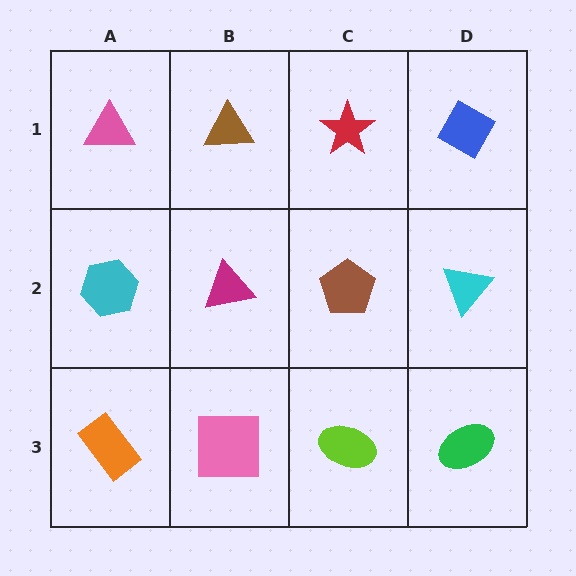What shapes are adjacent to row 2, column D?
A blue diamond (row 1, column D), a green ellipse (row 3, column D), a brown pentagon (row 2, column C).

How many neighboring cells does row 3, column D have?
2.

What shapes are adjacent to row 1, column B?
A magenta triangle (row 2, column B), a pink triangle (row 1, column A), a red star (row 1, column C).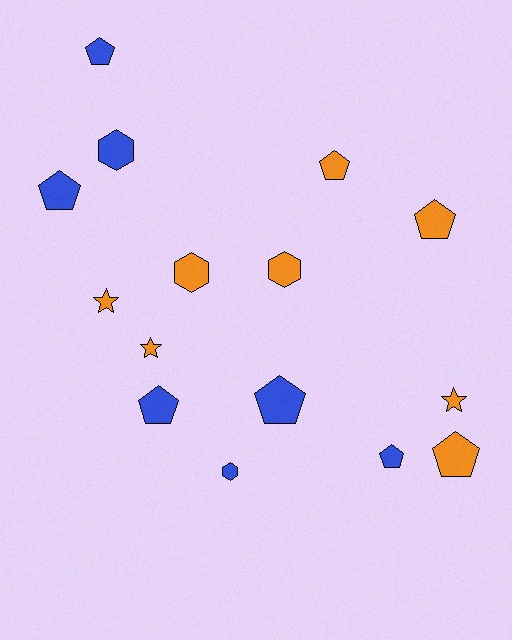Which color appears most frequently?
Orange, with 8 objects.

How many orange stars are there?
There are 3 orange stars.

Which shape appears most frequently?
Pentagon, with 8 objects.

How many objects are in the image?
There are 15 objects.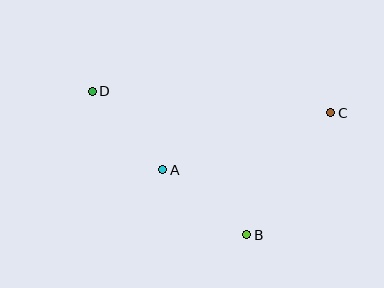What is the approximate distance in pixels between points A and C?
The distance between A and C is approximately 177 pixels.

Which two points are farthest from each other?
Points C and D are farthest from each other.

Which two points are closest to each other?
Points A and B are closest to each other.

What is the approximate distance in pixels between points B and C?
The distance between B and C is approximately 148 pixels.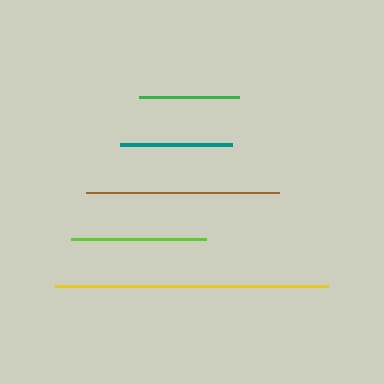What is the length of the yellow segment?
The yellow segment is approximately 273 pixels long.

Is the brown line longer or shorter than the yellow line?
The yellow line is longer than the brown line.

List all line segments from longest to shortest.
From longest to shortest: yellow, brown, lime, teal, green.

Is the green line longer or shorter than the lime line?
The lime line is longer than the green line.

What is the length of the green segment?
The green segment is approximately 101 pixels long.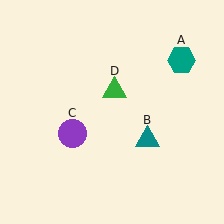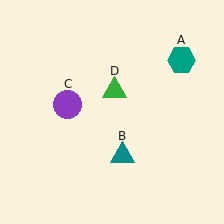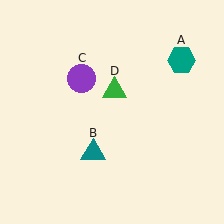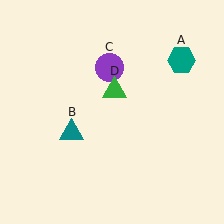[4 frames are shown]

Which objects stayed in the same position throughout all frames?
Teal hexagon (object A) and green triangle (object D) remained stationary.